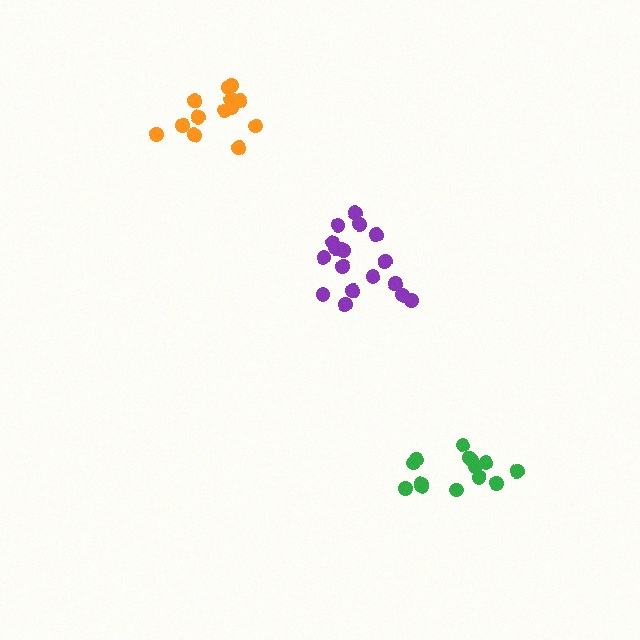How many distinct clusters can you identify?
There are 3 distinct clusters.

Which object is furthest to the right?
The green cluster is rightmost.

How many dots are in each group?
Group 1: 18 dots, Group 2: 14 dots, Group 3: 13 dots (45 total).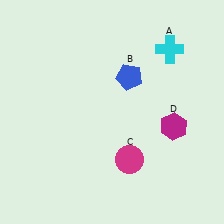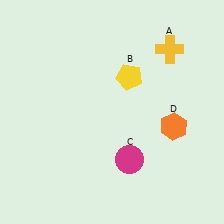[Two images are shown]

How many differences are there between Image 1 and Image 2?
There are 3 differences between the two images.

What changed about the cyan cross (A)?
In Image 1, A is cyan. In Image 2, it changed to yellow.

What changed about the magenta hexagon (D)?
In Image 1, D is magenta. In Image 2, it changed to orange.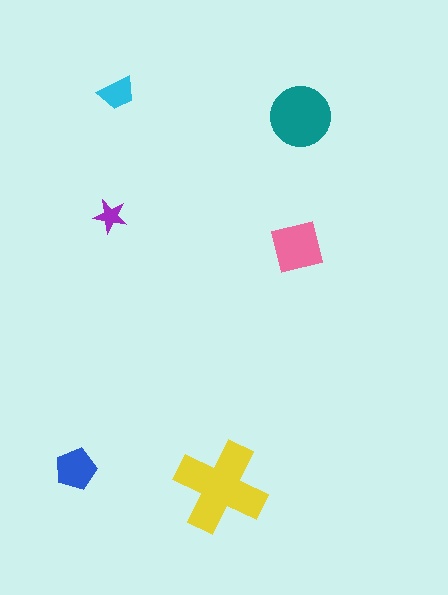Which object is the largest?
The yellow cross.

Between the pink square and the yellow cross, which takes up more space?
The yellow cross.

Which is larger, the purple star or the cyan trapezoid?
The cyan trapezoid.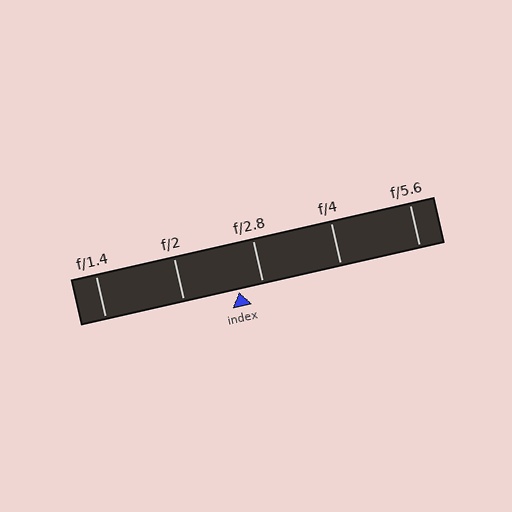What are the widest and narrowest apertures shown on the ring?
The widest aperture shown is f/1.4 and the narrowest is f/5.6.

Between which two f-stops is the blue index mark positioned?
The index mark is between f/2 and f/2.8.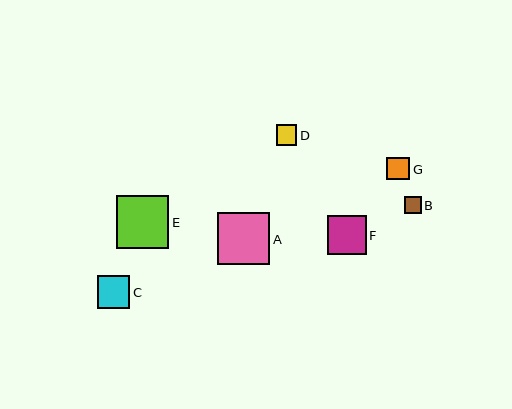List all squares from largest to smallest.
From largest to smallest: E, A, F, C, G, D, B.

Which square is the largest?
Square E is the largest with a size of approximately 53 pixels.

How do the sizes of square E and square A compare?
Square E and square A are approximately the same size.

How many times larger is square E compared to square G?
Square E is approximately 2.3 times the size of square G.